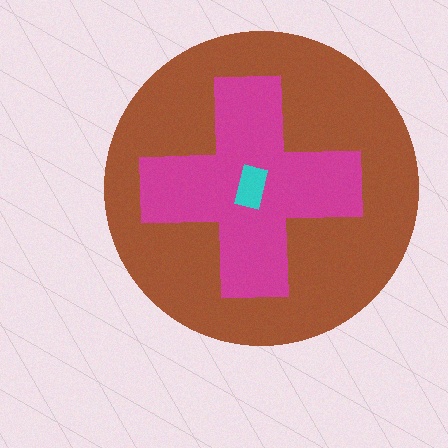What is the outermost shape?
The brown circle.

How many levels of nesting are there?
3.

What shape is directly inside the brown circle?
The magenta cross.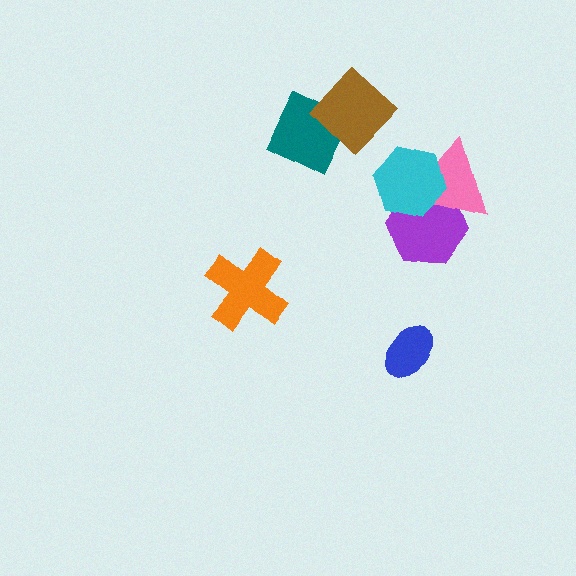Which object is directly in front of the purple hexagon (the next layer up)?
The pink triangle is directly in front of the purple hexagon.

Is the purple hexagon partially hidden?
Yes, it is partially covered by another shape.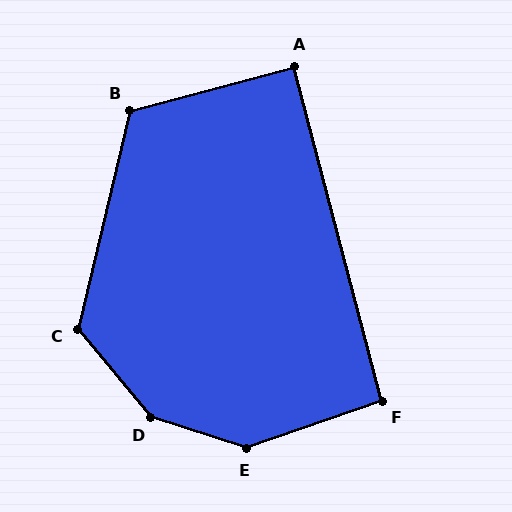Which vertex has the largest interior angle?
D, at approximately 148 degrees.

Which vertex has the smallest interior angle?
A, at approximately 90 degrees.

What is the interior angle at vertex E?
Approximately 143 degrees (obtuse).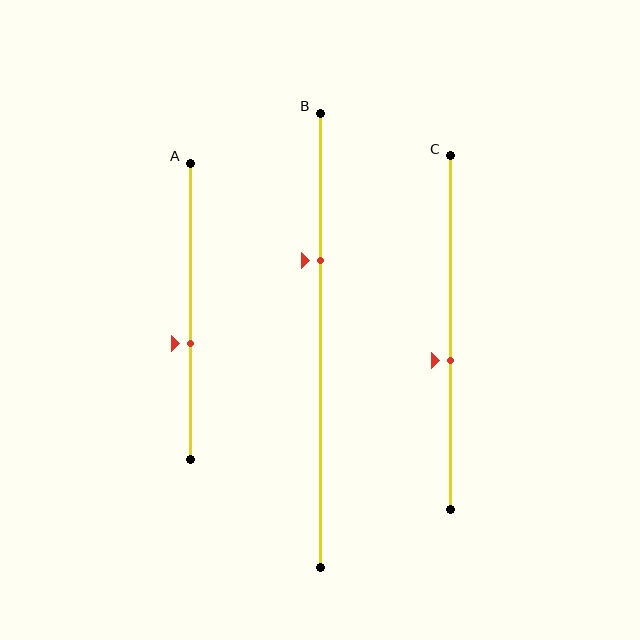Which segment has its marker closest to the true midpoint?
Segment C has its marker closest to the true midpoint.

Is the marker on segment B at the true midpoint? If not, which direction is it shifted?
No, the marker on segment B is shifted upward by about 18% of the segment length.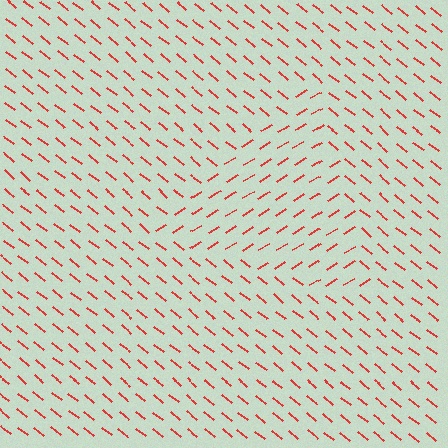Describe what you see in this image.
The image is filled with small red line segments. A triangle region in the image has lines oriented differently from the surrounding lines, creating a visible texture boundary.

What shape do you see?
I see a triangle.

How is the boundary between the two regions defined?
The boundary is defined purely by a change in line orientation (approximately 71 degrees difference). All lines are the same color and thickness.